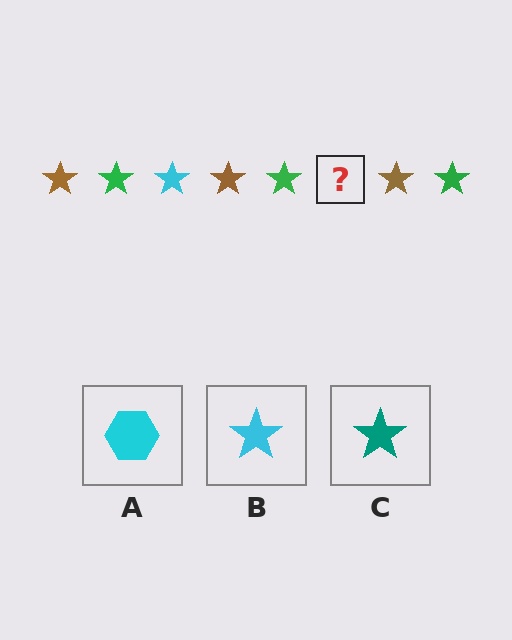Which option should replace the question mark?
Option B.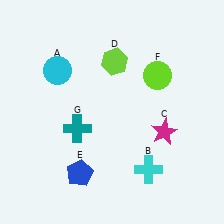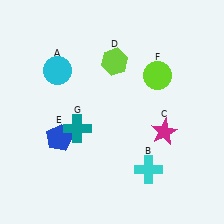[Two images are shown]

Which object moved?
The blue pentagon (E) moved up.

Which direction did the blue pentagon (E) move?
The blue pentagon (E) moved up.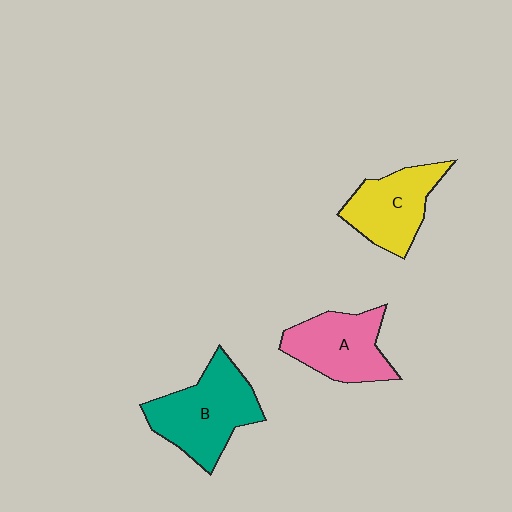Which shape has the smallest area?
Shape C (yellow).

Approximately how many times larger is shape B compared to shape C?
Approximately 1.3 times.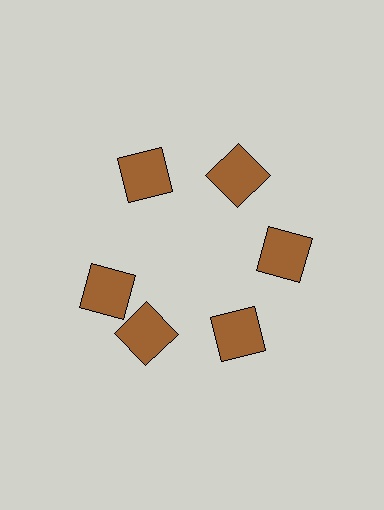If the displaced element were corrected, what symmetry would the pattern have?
It would have 6-fold rotational symmetry — the pattern would map onto itself every 60 degrees.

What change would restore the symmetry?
The symmetry would be restored by rotating it back into even spacing with its neighbors so that all 6 squares sit at equal angles and equal distance from the center.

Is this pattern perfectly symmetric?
No. The 6 brown squares are arranged in a ring, but one element near the 9 o'clock position is rotated out of alignment along the ring, breaking the 6-fold rotational symmetry.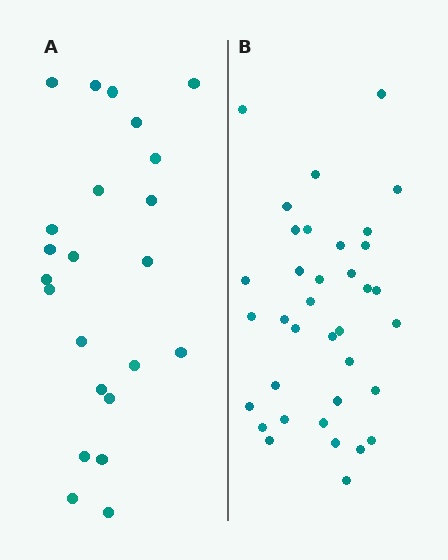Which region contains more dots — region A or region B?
Region B (the right region) has more dots.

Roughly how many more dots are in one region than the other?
Region B has approximately 15 more dots than region A.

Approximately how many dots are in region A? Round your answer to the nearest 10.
About 20 dots. (The exact count is 23, which rounds to 20.)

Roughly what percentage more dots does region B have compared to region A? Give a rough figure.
About 55% more.